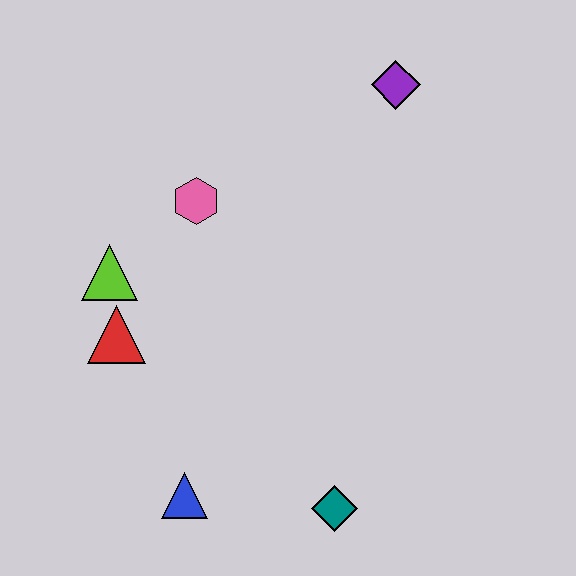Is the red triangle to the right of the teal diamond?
No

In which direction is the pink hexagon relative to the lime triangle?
The pink hexagon is to the right of the lime triangle.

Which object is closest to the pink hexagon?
The lime triangle is closest to the pink hexagon.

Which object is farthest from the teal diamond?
The purple diamond is farthest from the teal diamond.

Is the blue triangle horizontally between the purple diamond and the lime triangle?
Yes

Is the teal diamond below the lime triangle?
Yes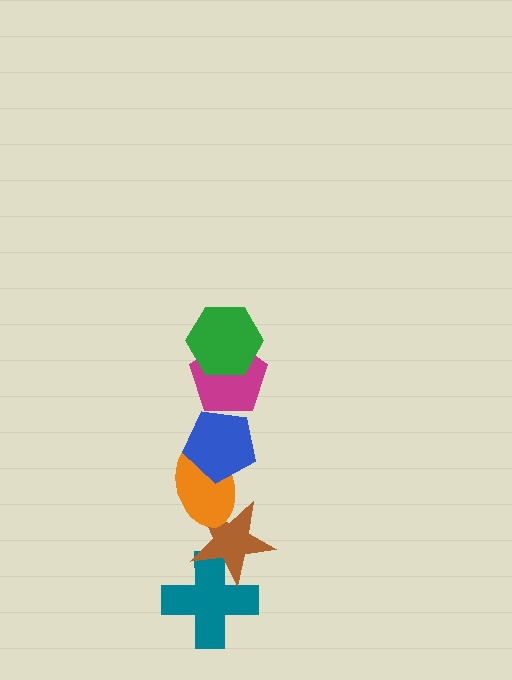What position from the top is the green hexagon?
The green hexagon is 1st from the top.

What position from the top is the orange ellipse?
The orange ellipse is 4th from the top.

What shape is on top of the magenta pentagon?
The green hexagon is on top of the magenta pentagon.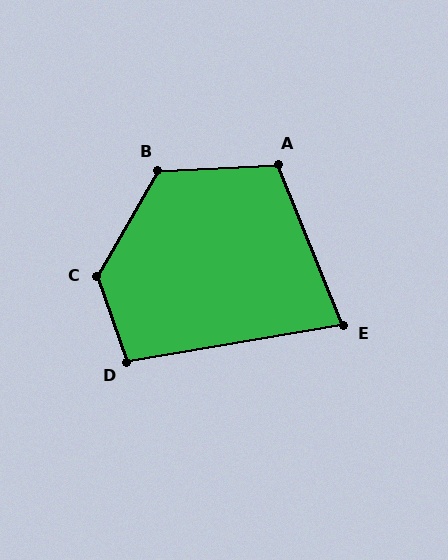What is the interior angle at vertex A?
Approximately 109 degrees (obtuse).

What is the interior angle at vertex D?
Approximately 100 degrees (obtuse).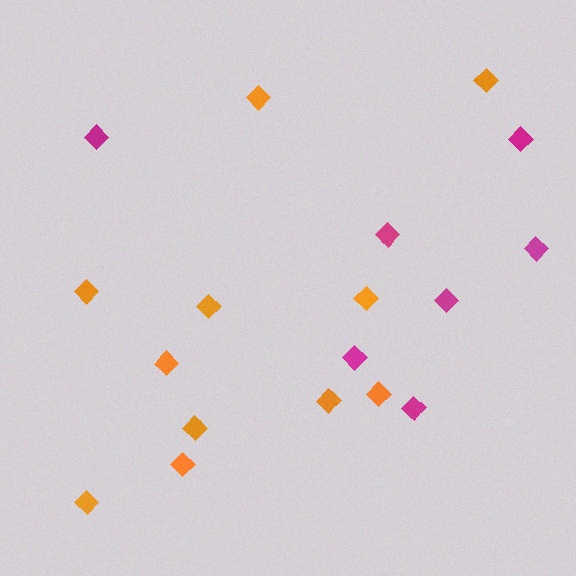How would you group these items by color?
There are 2 groups: one group of orange diamonds (11) and one group of magenta diamonds (7).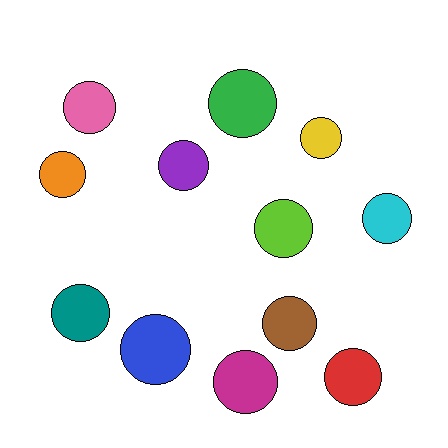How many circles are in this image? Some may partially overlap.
There are 12 circles.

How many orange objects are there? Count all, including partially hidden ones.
There is 1 orange object.